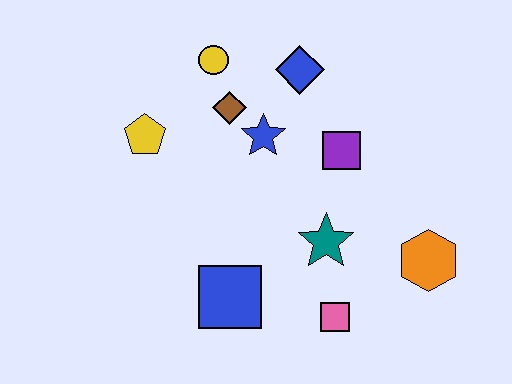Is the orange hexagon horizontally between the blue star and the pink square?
No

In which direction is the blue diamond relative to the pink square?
The blue diamond is above the pink square.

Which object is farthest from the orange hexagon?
The yellow pentagon is farthest from the orange hexagon.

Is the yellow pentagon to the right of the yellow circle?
No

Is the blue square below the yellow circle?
Yes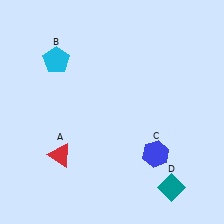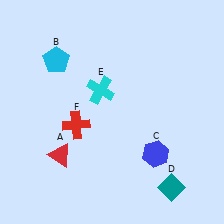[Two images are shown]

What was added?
A cyan cross (E), a red cross (F) were added in Image 2.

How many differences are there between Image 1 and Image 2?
There are 2 differences between the two images.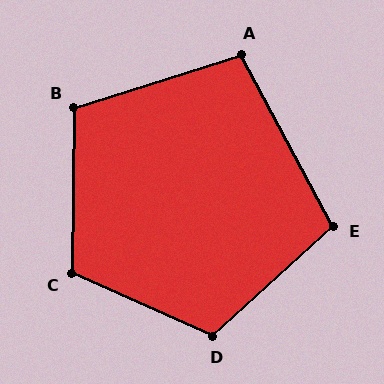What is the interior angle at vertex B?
Approximately 108 degrees (obtuse).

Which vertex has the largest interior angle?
D, at approximately 114 degrees.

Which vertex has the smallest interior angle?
A, at approximately 101 degrees.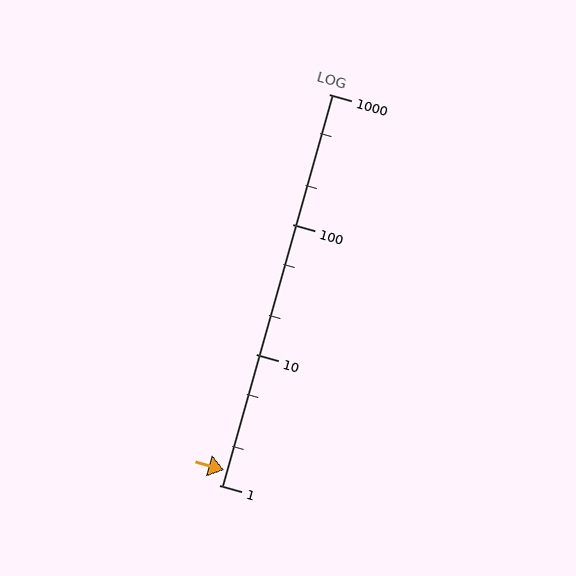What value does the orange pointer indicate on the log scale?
The pointer indicates approximately 1.3.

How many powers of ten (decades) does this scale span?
The scale spans 3 decades, from 1 to 1000.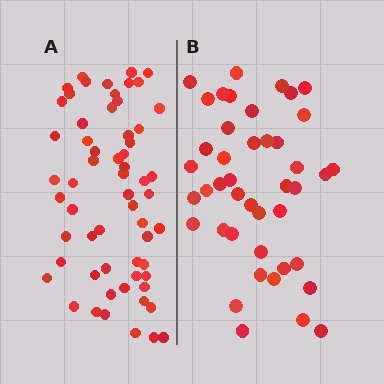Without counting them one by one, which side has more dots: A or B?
Region A (the left region) has more dots.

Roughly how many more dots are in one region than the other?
Region A has approximately 15 more dots than region B.